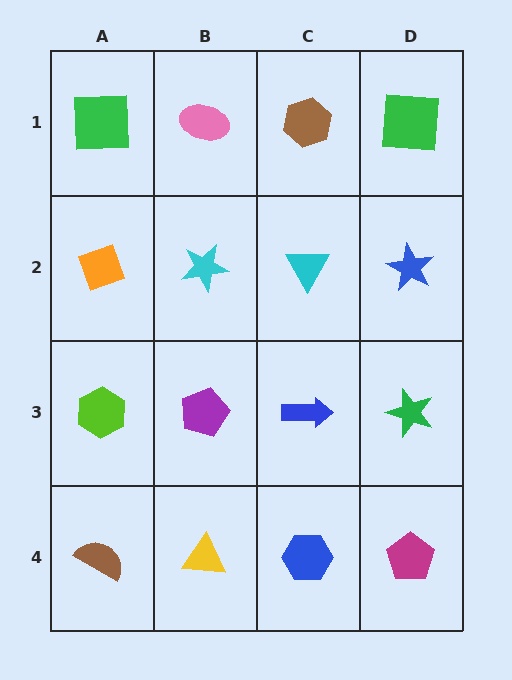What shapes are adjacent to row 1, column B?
A cyan star (row 2, column B), a green square (row 1, column A), a brown hexagon (row 1, column C).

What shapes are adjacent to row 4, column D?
A green star (row 3, column D), a blue hexagon (row 4, column C).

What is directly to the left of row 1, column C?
A pink ellipse.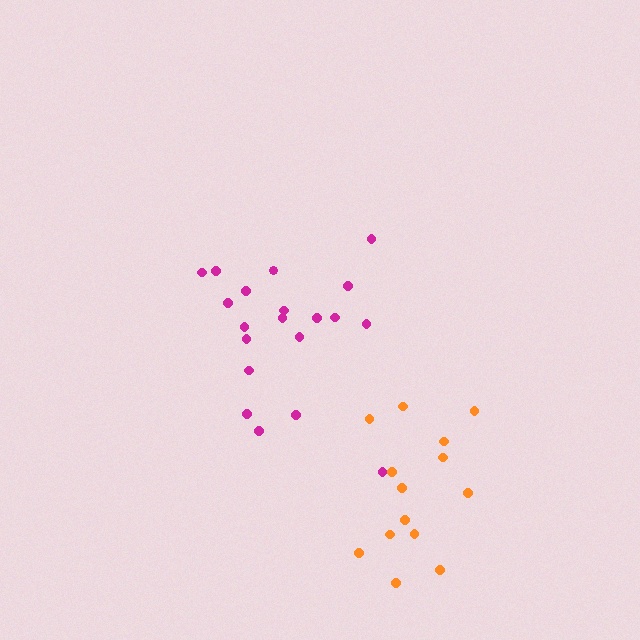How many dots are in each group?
Group 1: 20 dots, Group 2: 14 dots (34 total).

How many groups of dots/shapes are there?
There are 2 groups.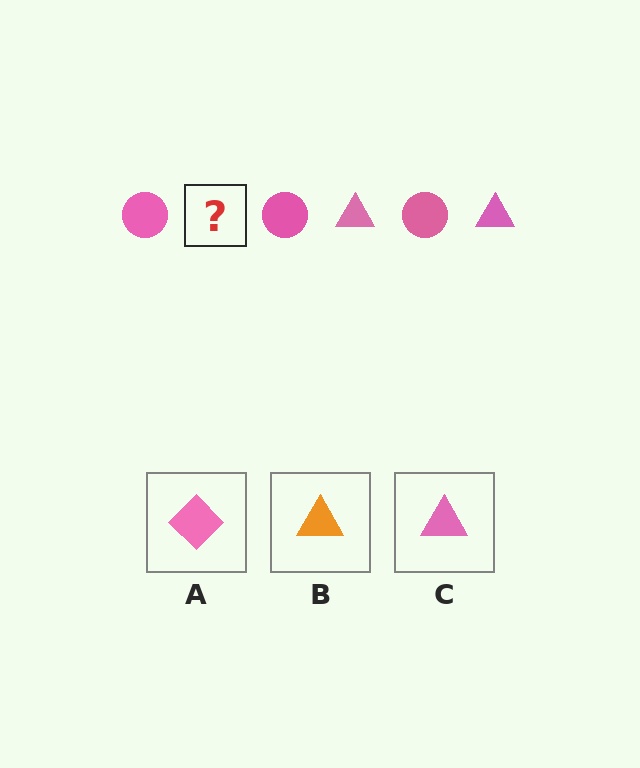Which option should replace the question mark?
Option C.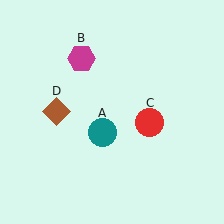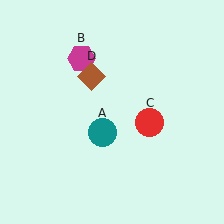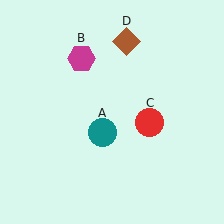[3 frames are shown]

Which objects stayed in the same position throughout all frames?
Teal circle (object A) and magenta hexagon (object B) and red circle (object C) remained stationary.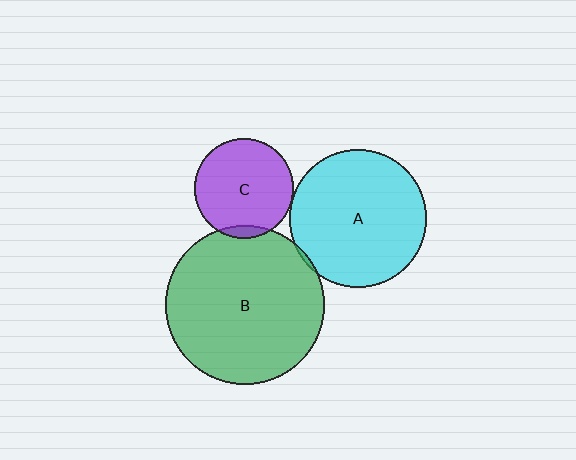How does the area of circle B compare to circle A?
Approximately 1.3 times.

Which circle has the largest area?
Circle B (green).